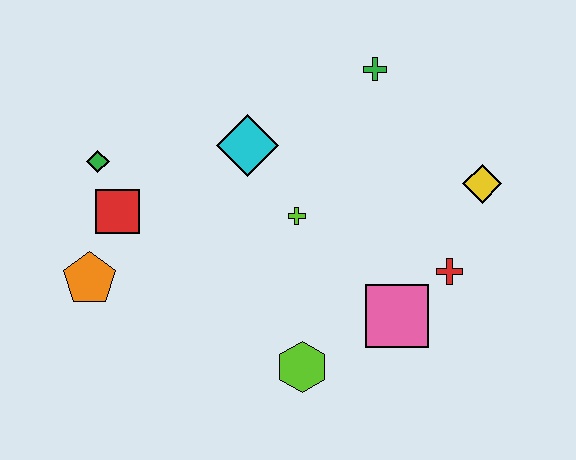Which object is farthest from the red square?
The yellow diamond is farthest from the red square.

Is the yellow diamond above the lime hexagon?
Yes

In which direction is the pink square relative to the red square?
The pink square is to the right of the red square.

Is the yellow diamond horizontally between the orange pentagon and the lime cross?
No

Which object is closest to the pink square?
The red cross is closest to the pink square.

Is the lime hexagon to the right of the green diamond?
Yes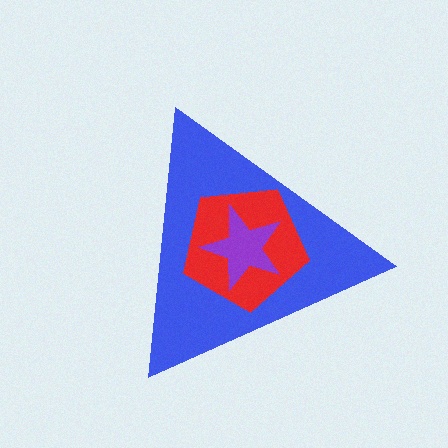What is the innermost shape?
The purple star.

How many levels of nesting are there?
3.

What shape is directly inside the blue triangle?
The red pentagon.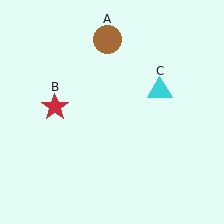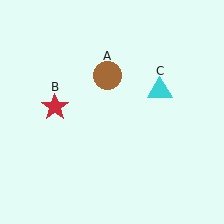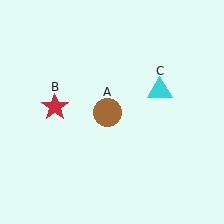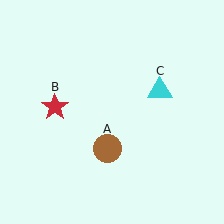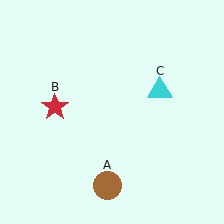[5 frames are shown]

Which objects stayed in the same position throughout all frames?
Red star (object B) and cyan triangle (object C) remained stationary.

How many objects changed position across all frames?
1 object changed position: brown circle (object A).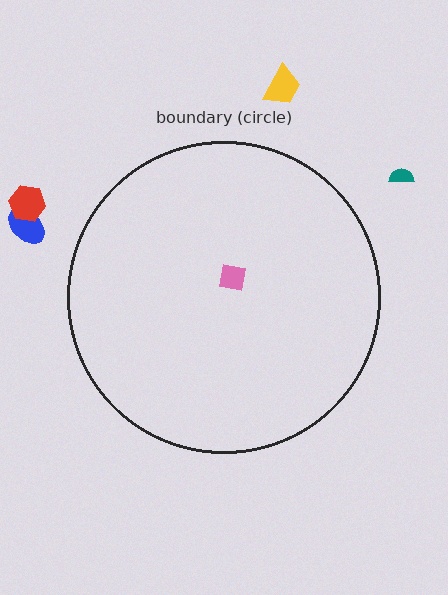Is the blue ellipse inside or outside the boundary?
Outside.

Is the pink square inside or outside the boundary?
Inside.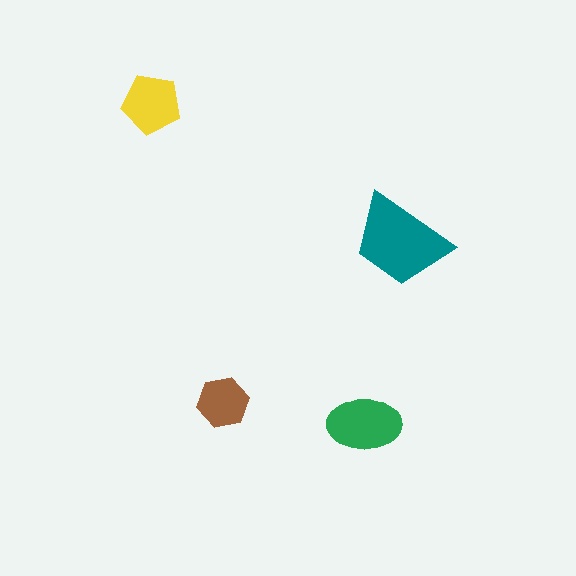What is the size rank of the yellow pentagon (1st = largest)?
3rd.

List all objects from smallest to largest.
The brown hexagon, the yellow pentagon, the green ellipse, the teal trapezoid.